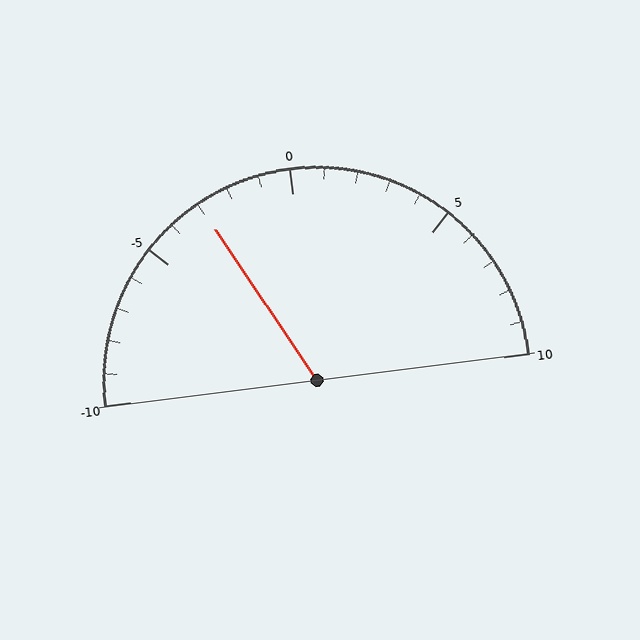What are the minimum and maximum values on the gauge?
The gauge ranges from -10 to 10.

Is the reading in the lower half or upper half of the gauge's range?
The reading is in the lower half of the range (-10 to 10).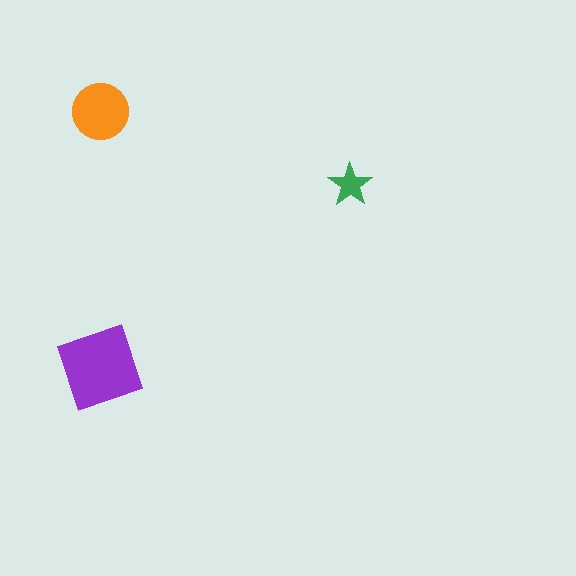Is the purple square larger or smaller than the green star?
Larger.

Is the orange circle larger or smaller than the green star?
Larger.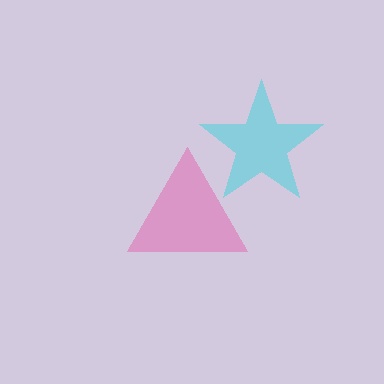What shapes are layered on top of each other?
The layered shapes are: a cyan star, a pink triangle.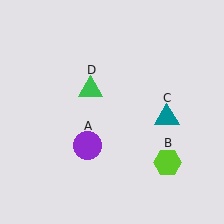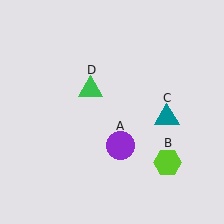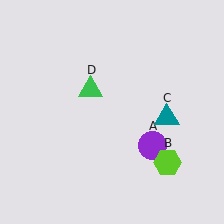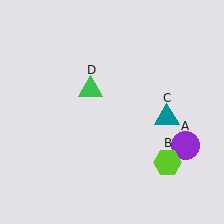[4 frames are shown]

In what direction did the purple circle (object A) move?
The purple circle (object A) moved right.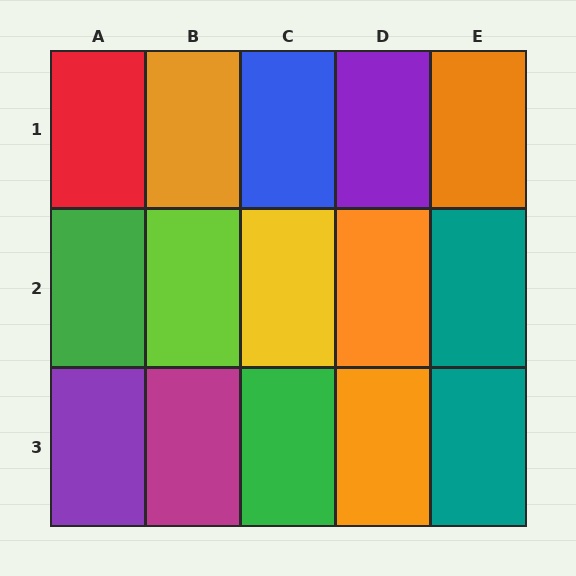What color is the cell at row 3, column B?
Magenta.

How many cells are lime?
1 cell is lime.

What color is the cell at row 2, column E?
Teal.